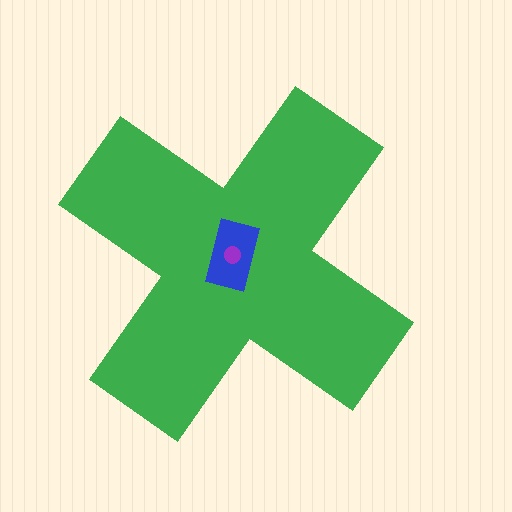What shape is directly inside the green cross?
The blue rectangle.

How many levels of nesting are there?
3.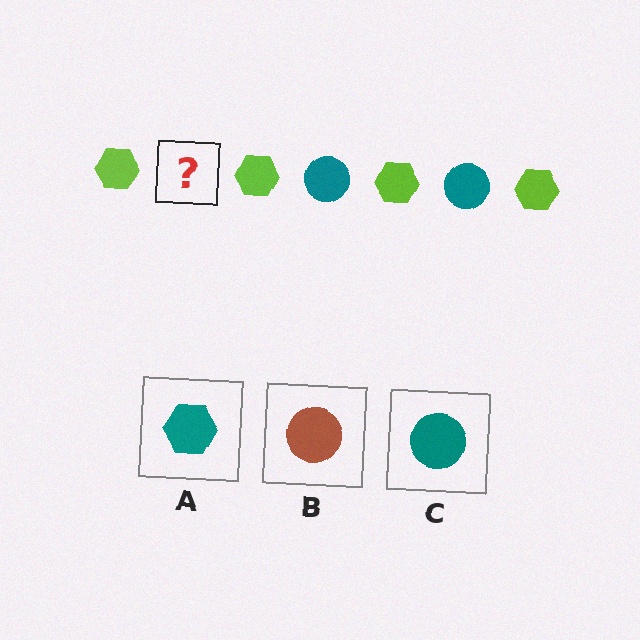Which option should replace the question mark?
Option C.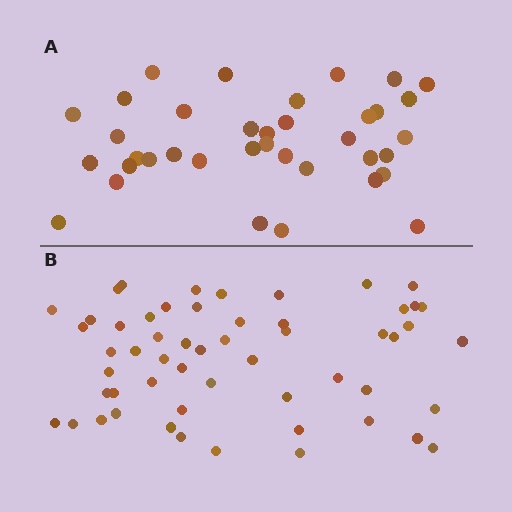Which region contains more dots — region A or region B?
Region B (the bottom region) has more dots.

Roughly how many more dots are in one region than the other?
Region B has approximately 20 more dots than region A.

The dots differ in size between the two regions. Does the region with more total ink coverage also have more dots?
No. Region A has more total ink coverage because its dots are larger, but region B actually contains more individual dots. Total area can be misleading — the number of items is what matters here.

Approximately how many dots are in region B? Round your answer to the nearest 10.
About 60 dots. (The exact count is 55, which rounds to 60.)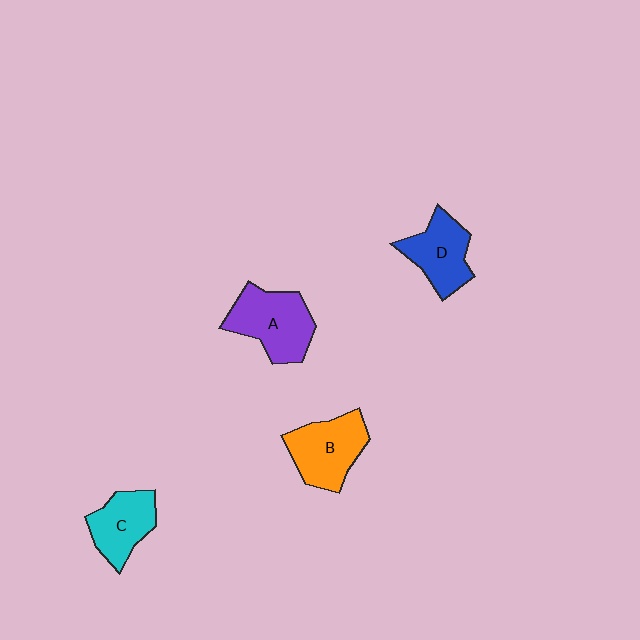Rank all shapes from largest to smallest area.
From largest to smallest: A (purple), B (orange), D (blue), C (cyan).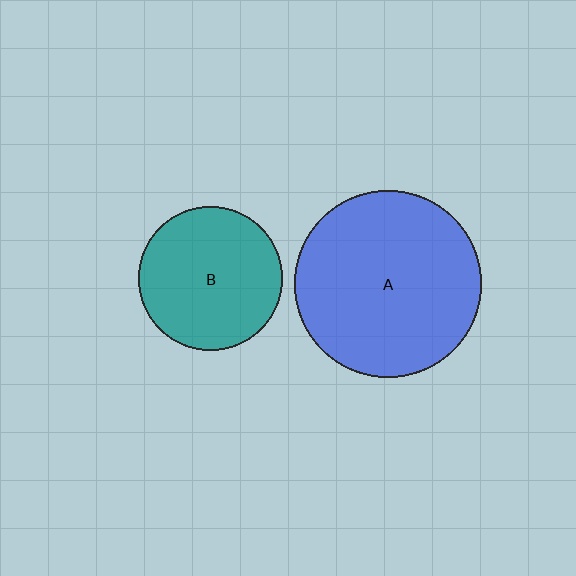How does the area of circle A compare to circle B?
Approximately 1.7 times.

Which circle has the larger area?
Circle A (blue).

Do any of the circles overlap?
No, none of the circles overlap.